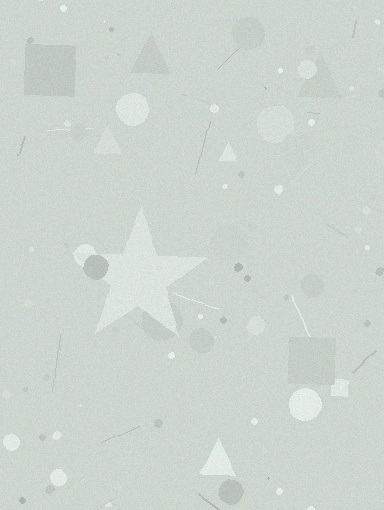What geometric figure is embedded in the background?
A star is embedded in the background.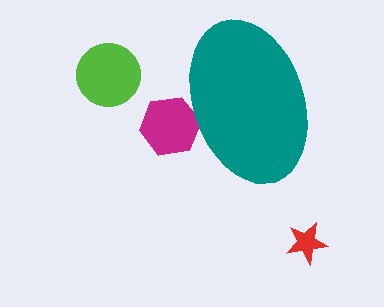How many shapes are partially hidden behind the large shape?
1 shape is partially hidden.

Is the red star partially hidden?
No, the red star is fully visible.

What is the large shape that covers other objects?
A teal ellipse.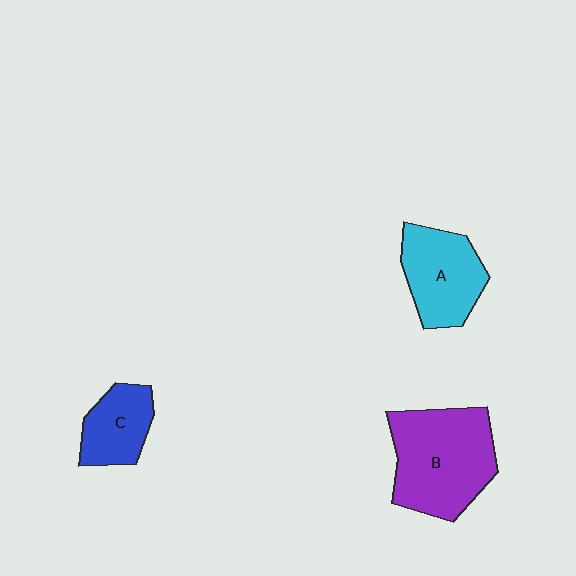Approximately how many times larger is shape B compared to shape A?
Approximately 1.5 times.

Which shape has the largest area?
Shape B (purple).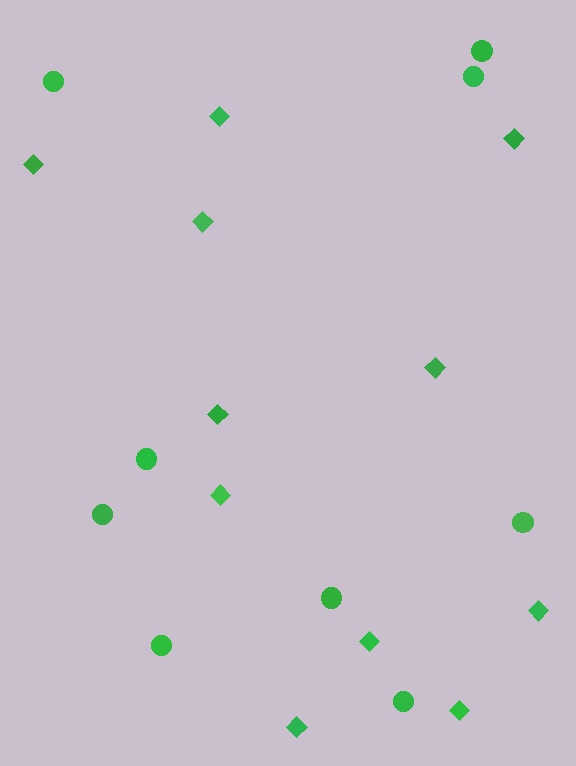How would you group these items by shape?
There are 2 groups: one group of diamonds (11) and one group of circles (9).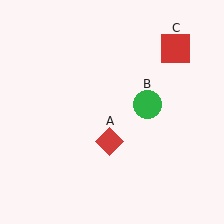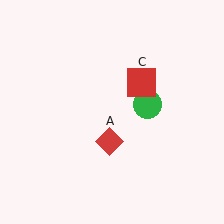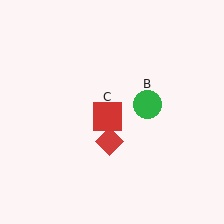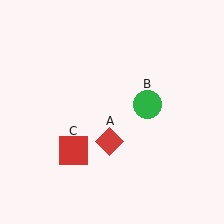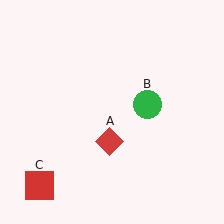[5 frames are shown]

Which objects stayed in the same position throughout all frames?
Red diamond (object A) and green circle (object B) remained stationary.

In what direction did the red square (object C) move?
The red square (object C) moved down and to the left.